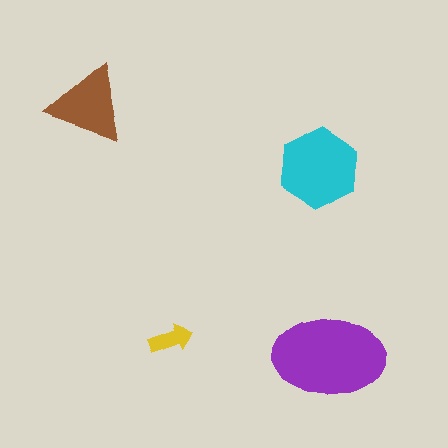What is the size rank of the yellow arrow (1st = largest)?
4th.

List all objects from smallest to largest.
The yellow arrow, the brown triangle, the cyan hexagon, the purple ellipse.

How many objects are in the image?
There are 4 objects in the image.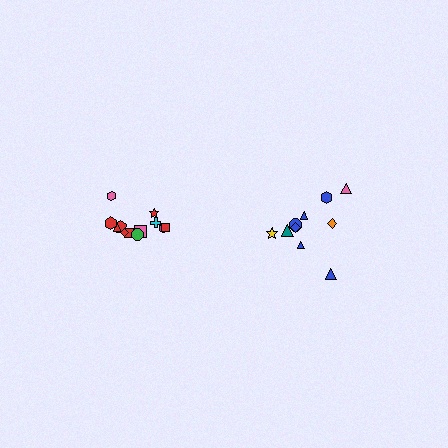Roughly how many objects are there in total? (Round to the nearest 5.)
Roughly 20 objects in total.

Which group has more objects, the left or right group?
The left group.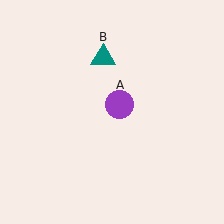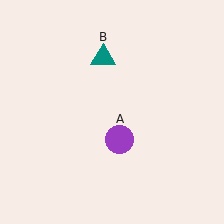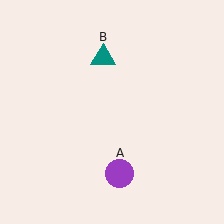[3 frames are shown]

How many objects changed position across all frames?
1 object changed position: purple circle (object A).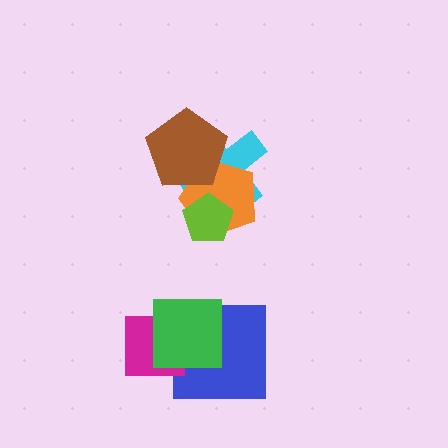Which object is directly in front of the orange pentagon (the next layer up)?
The lime pentagon is directly in front of the orange pentagon.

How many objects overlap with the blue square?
2 objects overlap with the blue square.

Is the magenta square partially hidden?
Yes, it is partially covered by another shape.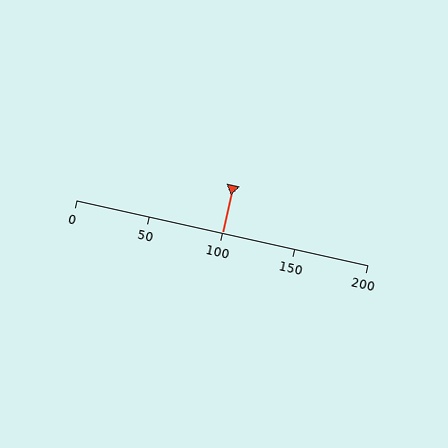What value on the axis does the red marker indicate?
The marker indicates approximately 100.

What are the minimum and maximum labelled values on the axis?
The axis runs from 0 to 200.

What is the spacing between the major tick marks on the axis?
The major ticks are spaced 50 apart.